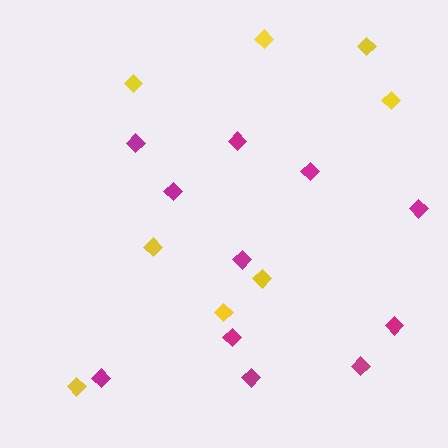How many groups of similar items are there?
There are 2 groups: one group of yellow diamonds (8) and one group of magenta diamonds (11).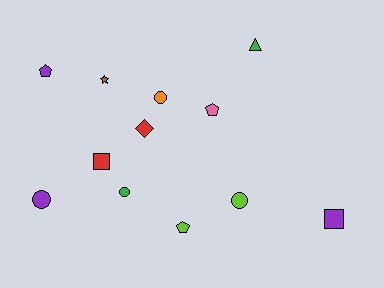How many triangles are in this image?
There is 1 triangle.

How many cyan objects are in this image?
There are no cyan objects.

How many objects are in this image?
There are 12 objects.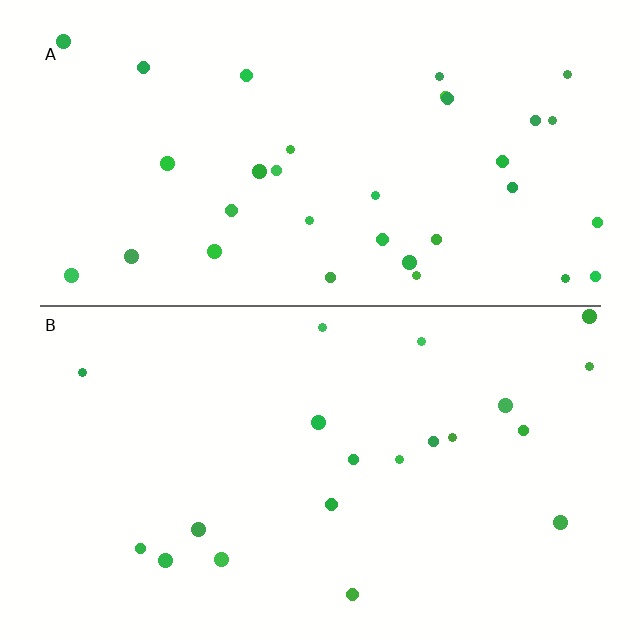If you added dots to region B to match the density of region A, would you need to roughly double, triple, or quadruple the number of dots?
Approximately double.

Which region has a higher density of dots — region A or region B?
A (the top).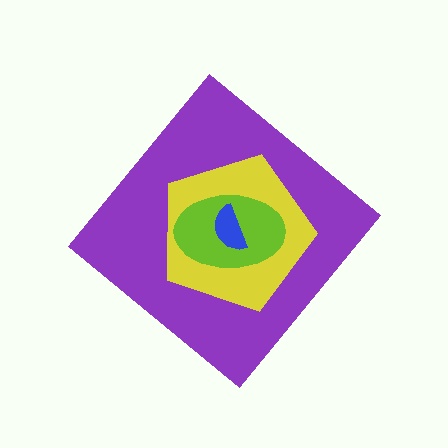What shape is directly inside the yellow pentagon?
The lime ellipse.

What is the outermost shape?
The purple diamond.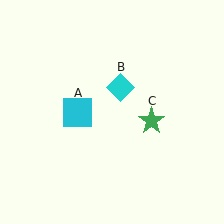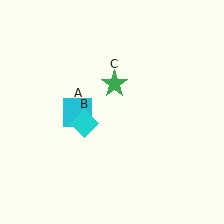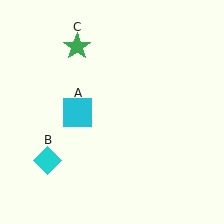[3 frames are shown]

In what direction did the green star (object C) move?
The green star (object C) moved up and to the left.